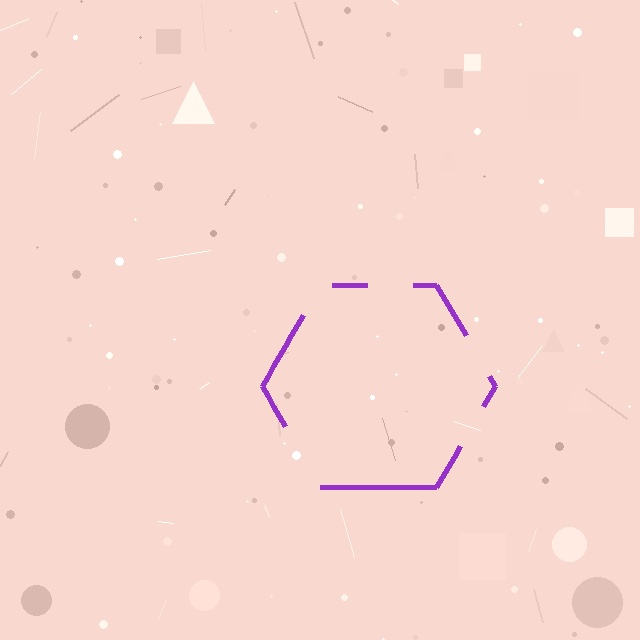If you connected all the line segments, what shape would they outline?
They would outline a hexagon.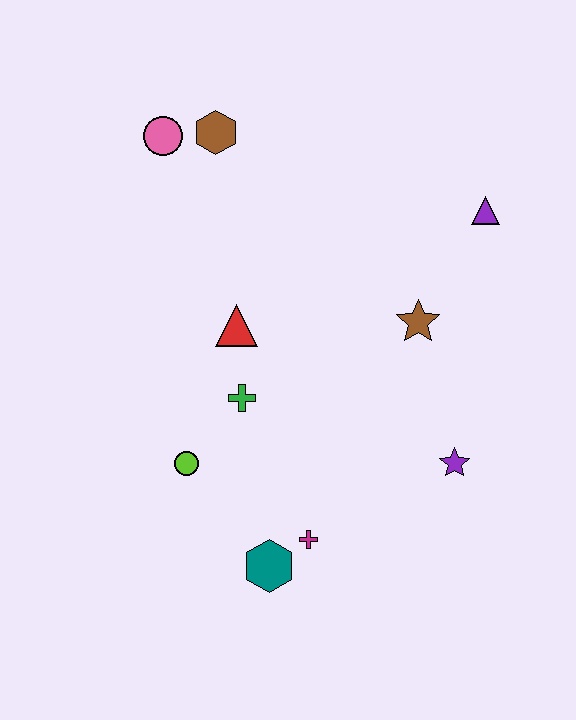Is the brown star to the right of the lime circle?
Yes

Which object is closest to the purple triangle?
The brown star is closest to the purple triangle.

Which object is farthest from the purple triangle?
The teal hexagon is farthest from the purple triangle.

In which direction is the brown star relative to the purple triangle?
The brown star is below the purple triangle.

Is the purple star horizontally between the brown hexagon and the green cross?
No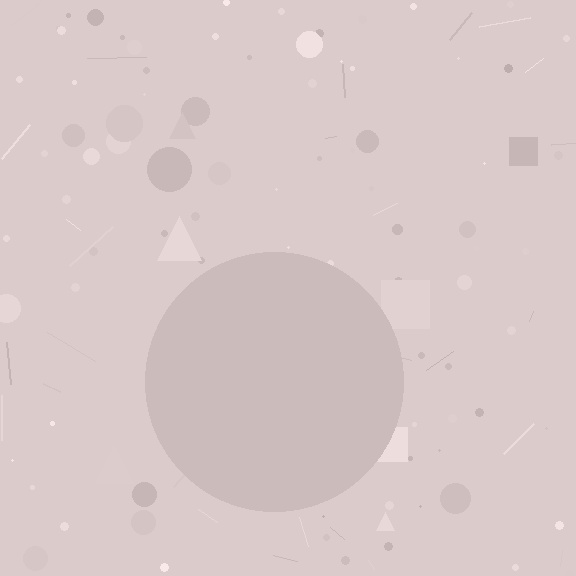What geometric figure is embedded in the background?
A circle is embedded in the background.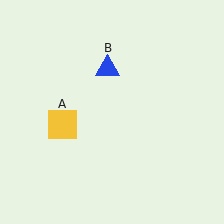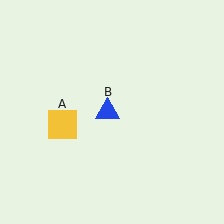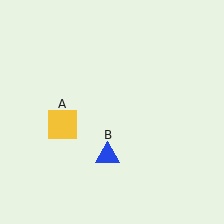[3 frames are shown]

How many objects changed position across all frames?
1 object changed position: blue triangle (object B).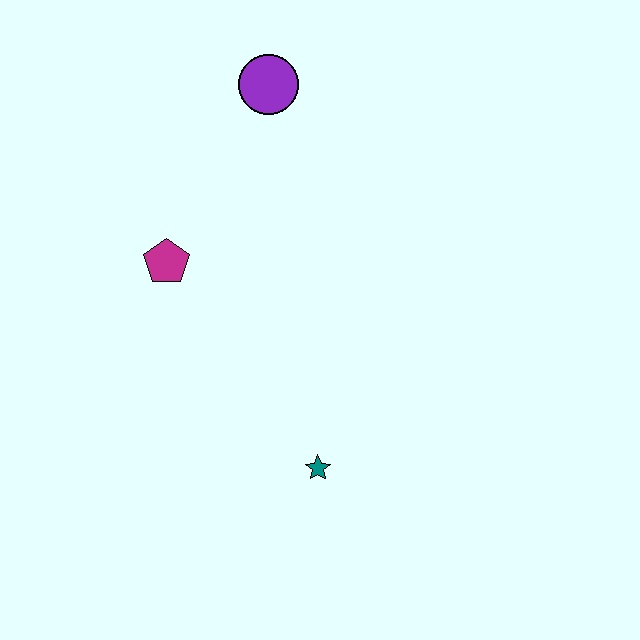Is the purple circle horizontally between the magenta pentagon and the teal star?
Yes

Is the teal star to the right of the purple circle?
Yes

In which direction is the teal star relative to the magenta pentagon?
The teal star is below the magenta pentagon.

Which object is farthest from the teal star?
The purple circle is farthest from the teal star.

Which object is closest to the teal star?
The magenta pentagon is closest to the teal star.